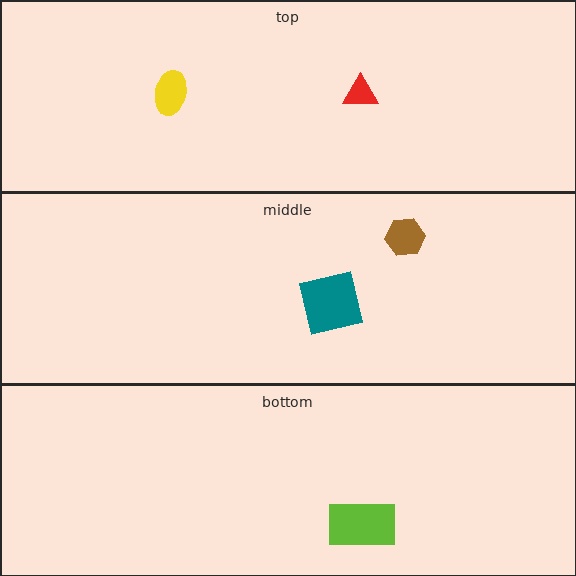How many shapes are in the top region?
2.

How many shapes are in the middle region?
2.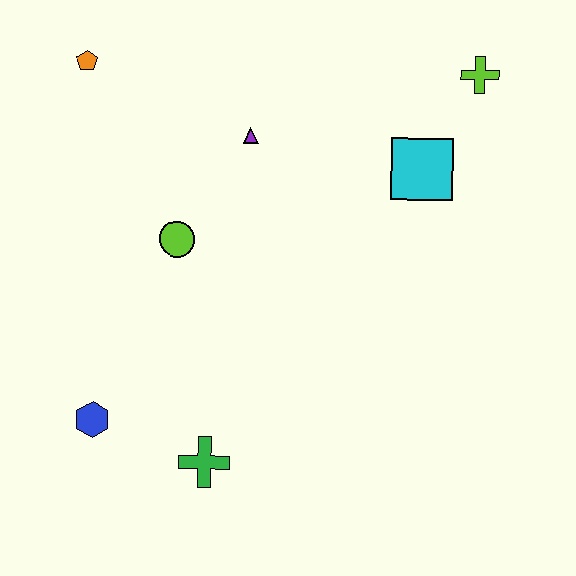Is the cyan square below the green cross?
No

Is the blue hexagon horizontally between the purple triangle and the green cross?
No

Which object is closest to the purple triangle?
The lime circle is closest to the purple triangle.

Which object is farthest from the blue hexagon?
The lime cross is farthest from the blue hexagon.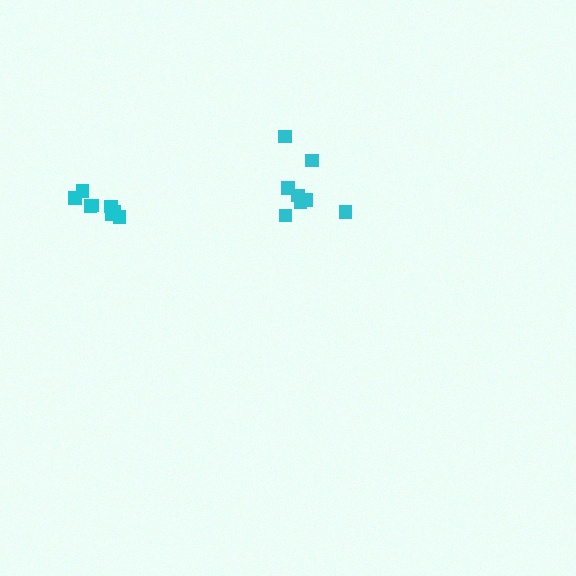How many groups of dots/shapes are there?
There are 2 groups.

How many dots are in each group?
Group 1: 8 dots, Group 2: 9 dots (17 total).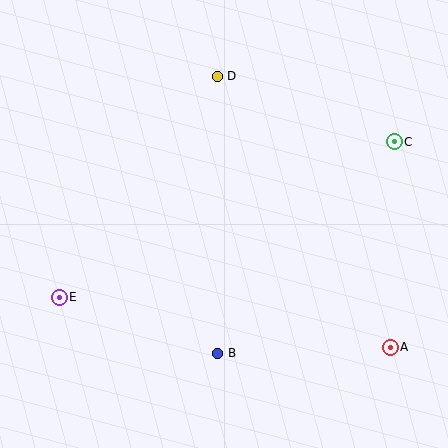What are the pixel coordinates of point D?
Point D is at (217, 76).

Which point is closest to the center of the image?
Point B at (218, 353) is closest to the center.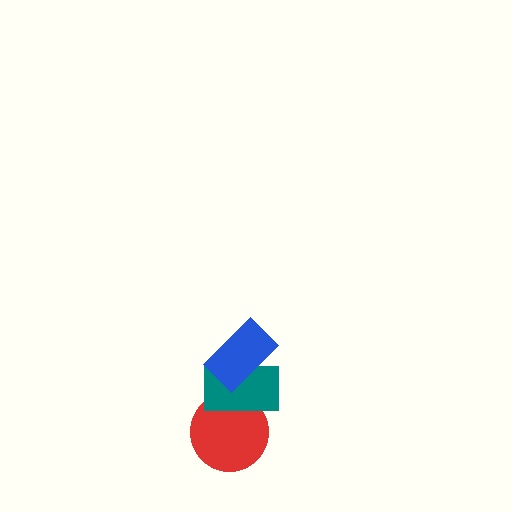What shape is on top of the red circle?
The teal rectangle is on top of the red circle.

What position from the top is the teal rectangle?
The teal rectangle is 2nd from the top.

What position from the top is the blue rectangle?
The blue rectangle is 1st from the top.